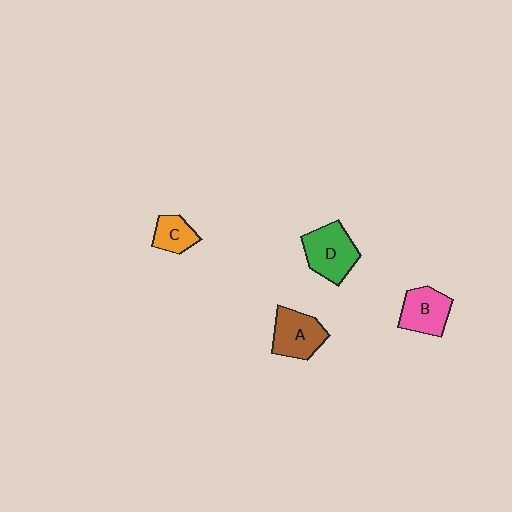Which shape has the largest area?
Shape D (green).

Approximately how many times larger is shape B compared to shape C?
Approximately 1.5 times.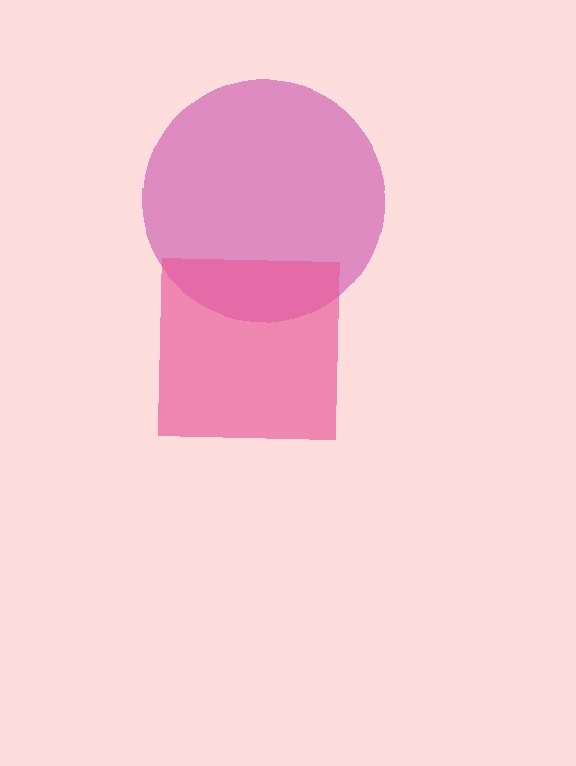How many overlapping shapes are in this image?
There are 2 overlapping shapes in the image.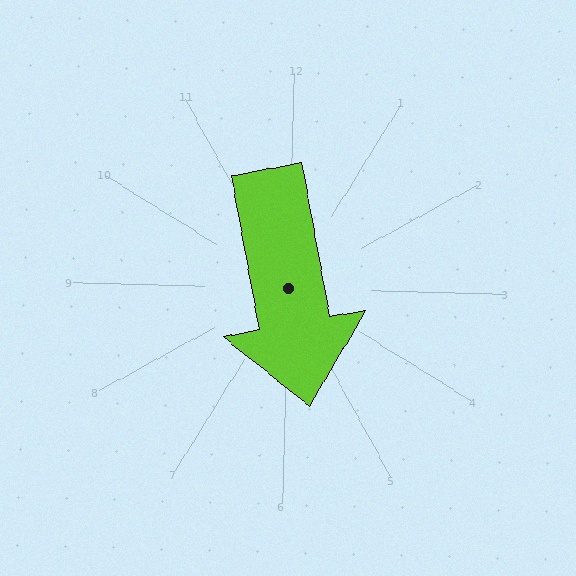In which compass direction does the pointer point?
South.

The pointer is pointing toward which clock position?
Roughly 6 o'clock.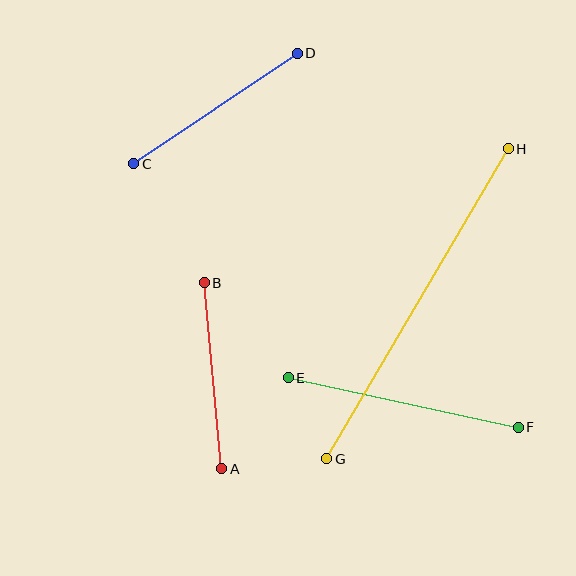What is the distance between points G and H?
The distance is approximately 360 pixels.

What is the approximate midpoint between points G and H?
The midpoint is at approximately (418, 304) pixels.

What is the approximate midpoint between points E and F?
The midpoint is at approximately (403, 403) pixels.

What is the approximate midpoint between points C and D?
The midpoint is at approximately (215, 108) pixels.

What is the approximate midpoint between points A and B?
The midpoint is at approximately (213, 376) pixels.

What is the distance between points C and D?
The distance is approximately 197 pixels.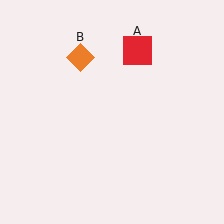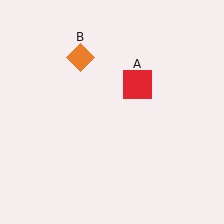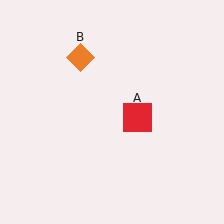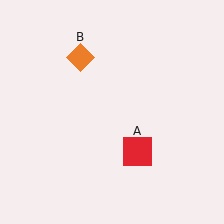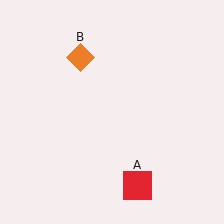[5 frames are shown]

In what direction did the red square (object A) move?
The red square (object A) moved down.